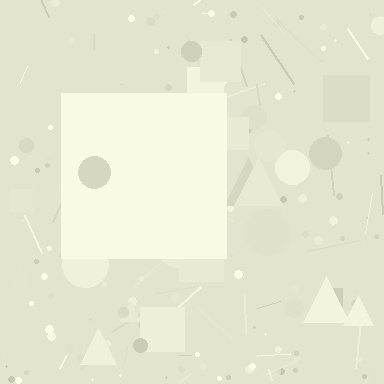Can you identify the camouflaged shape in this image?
The camouflaged shape is a square.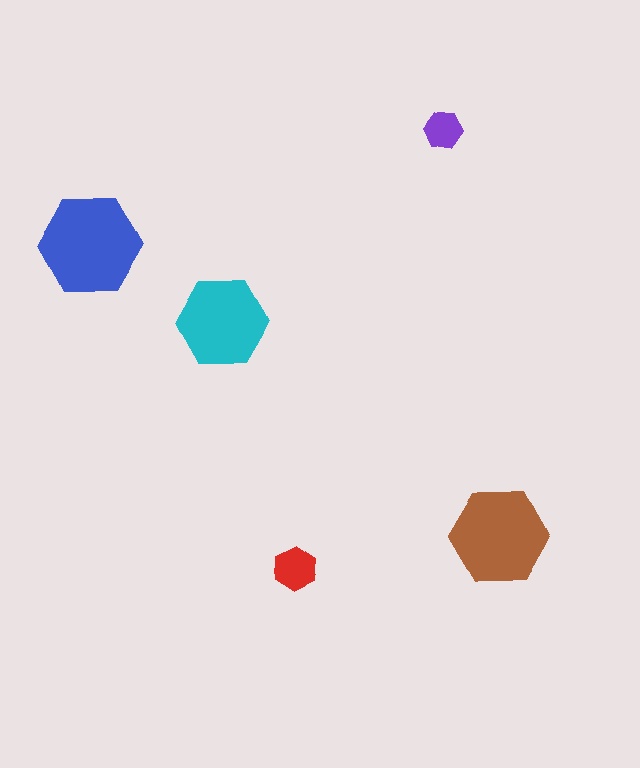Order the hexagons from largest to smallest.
the blue one, the brown one, the cyan one, the red one, the purple one.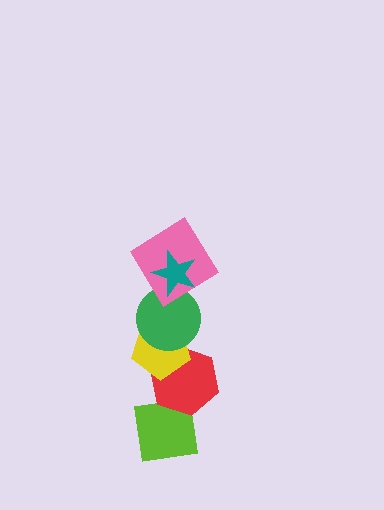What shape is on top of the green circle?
The pink diamond is on top of the green circle.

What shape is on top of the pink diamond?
The teal star is on top of the pink diamond.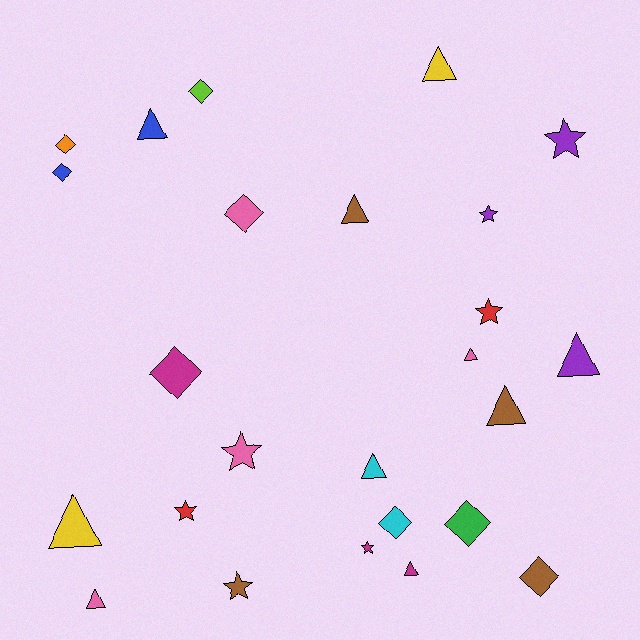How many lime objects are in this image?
There is 1 lime object.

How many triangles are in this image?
There are 10 triangles.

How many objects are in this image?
There are 25 objects.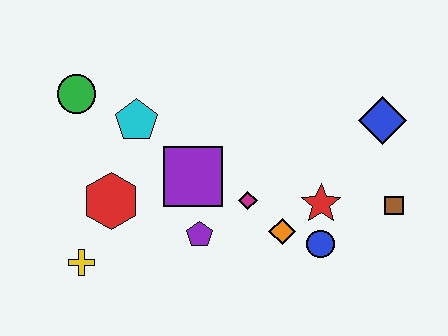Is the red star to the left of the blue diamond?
Yes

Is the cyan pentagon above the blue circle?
Yes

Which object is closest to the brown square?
The red star is closest to the brown square.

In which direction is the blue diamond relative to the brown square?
The blue diamond is above the brown square.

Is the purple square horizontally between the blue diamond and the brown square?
No